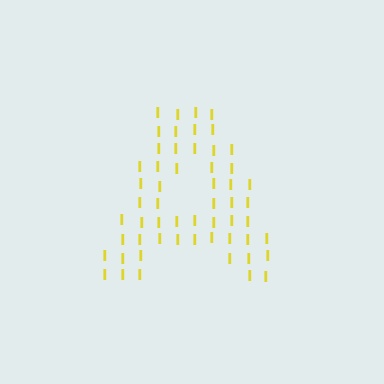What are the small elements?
The small elements are letter I's.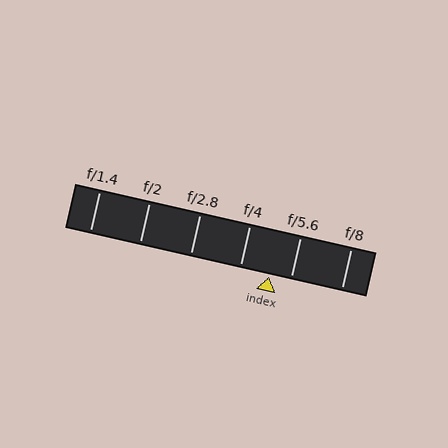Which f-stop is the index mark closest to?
The index mark is closest to f/5.6.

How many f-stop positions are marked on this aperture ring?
There are 6 f-stop positions marked.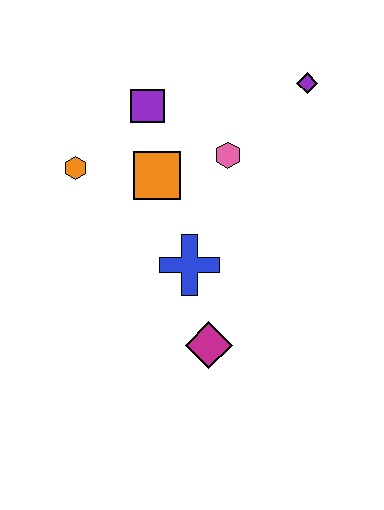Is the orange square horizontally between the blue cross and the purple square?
Yes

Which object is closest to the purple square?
The orange square is closest to the purple square.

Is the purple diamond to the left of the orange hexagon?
No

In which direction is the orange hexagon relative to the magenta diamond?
The orange hexagon is above the magenta diamond.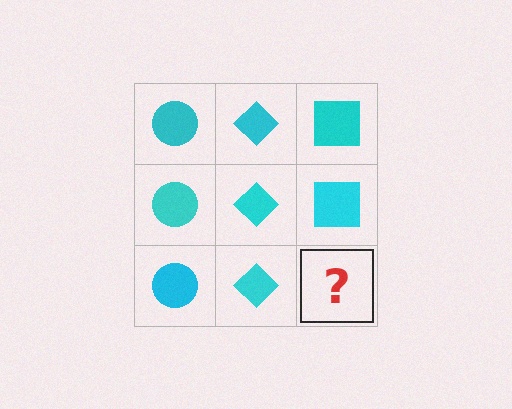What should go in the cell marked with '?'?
The missing cell should contain a cyan square.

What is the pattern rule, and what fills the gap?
The rule is that each column has a consistent shape. The gap should be filled with a cyan square.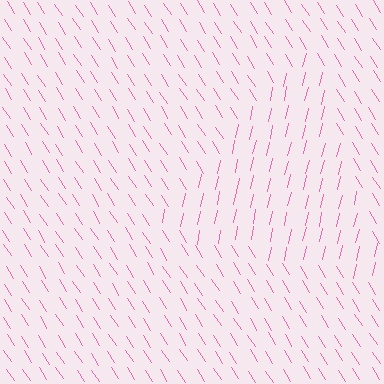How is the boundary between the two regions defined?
The boundary is defined purely by a change in line orientation (approximately 45 degrees difference). All lines are the same color and thickness.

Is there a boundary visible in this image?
Yes, there is a texture boundary formed by a change in line orientation.